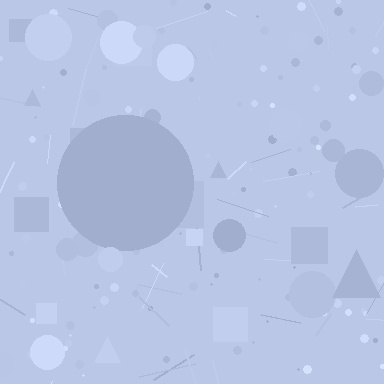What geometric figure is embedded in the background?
A circle is embedded in the background.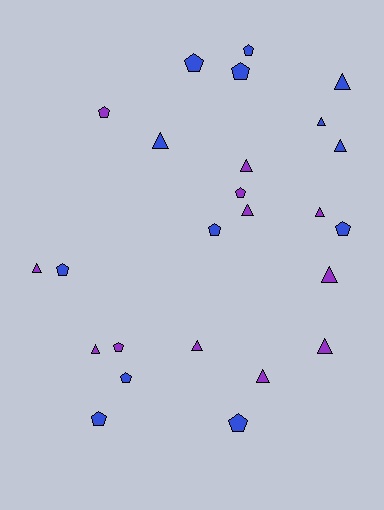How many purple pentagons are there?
There are 3 purple pentagons.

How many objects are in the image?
There are 25 objects.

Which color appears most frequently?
Blue, with 13 objects.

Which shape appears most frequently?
Triangle, with 13 objects.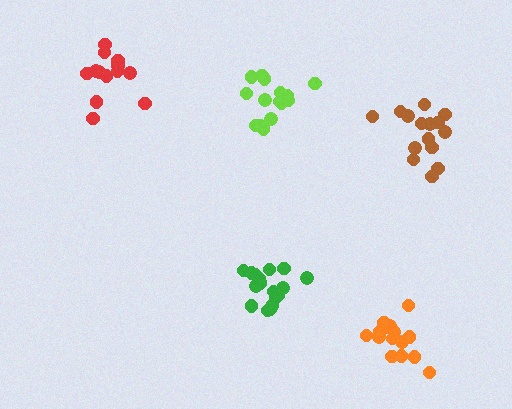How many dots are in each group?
Group 1: 17 dots, Group 2: 14 dots, Group 3: 15 dots, Group 4: 15 dots, Group 5: 13 dots (74 total).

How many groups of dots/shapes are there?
There are 5 groups.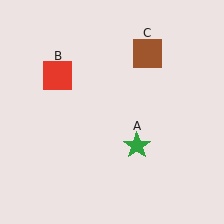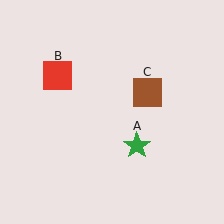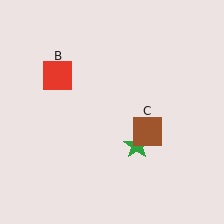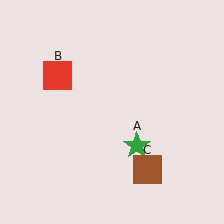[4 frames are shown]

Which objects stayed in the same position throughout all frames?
Green star (object A) and red square (object B) remained stationary.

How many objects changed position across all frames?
1 object changed position: brown square (object C).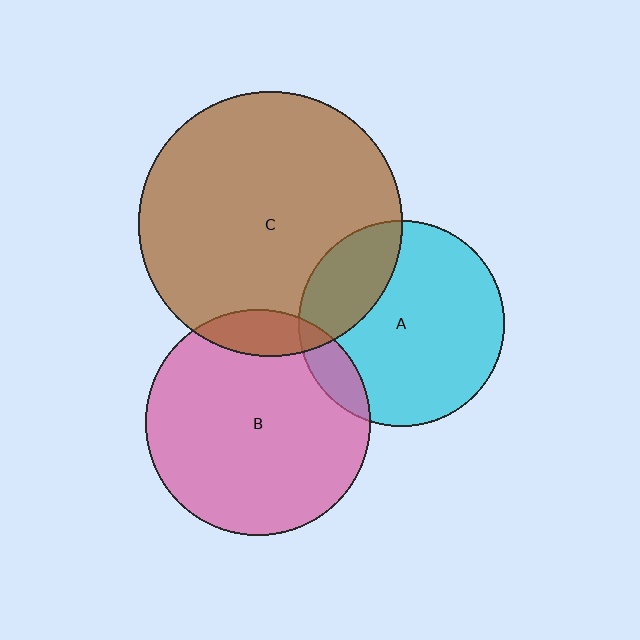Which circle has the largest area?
Circle C (brown).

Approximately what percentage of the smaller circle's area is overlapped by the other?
Approximately 10%.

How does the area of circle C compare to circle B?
Approximately 1.4 times.